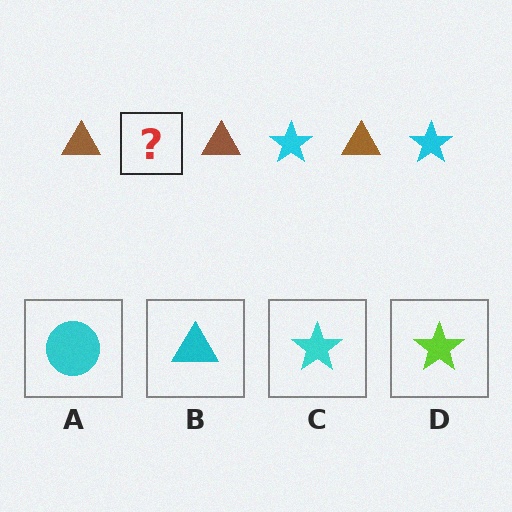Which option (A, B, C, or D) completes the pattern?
C.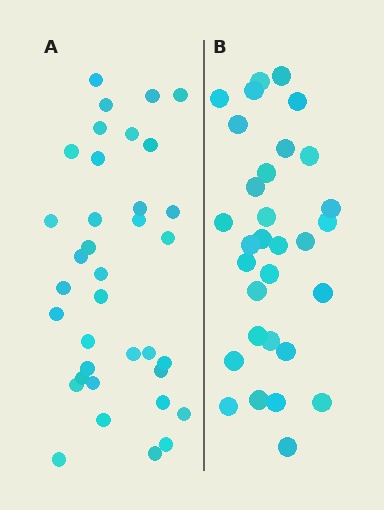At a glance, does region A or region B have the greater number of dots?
Region A (the left region) has more dots.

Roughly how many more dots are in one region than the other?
Region A has about 5 more dots than region B.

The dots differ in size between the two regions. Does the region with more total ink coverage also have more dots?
No. Region B has more total ink coverage because its dots are larger, but region A actually contains more individual dots. Total area can be misleading — the number of items is what matters here.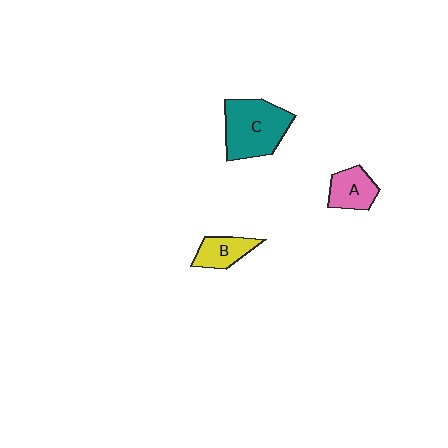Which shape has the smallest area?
Shape B (yellow).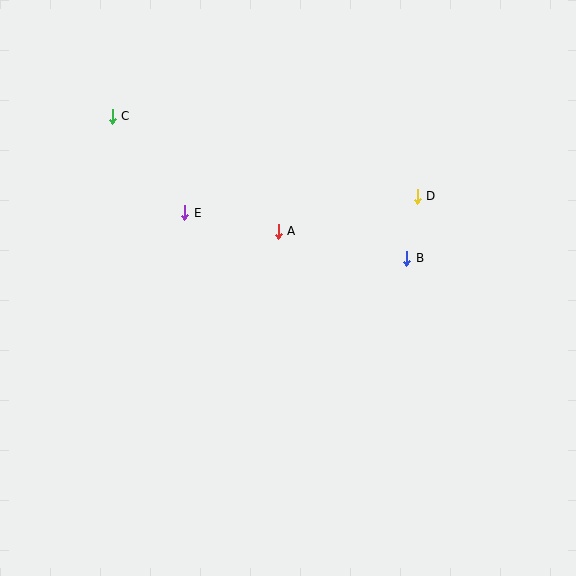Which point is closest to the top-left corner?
Point C is closest to the top-left corner.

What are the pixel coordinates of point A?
Point A is at (278, 231).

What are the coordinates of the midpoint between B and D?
The midpoint between B and D is at (412, 227).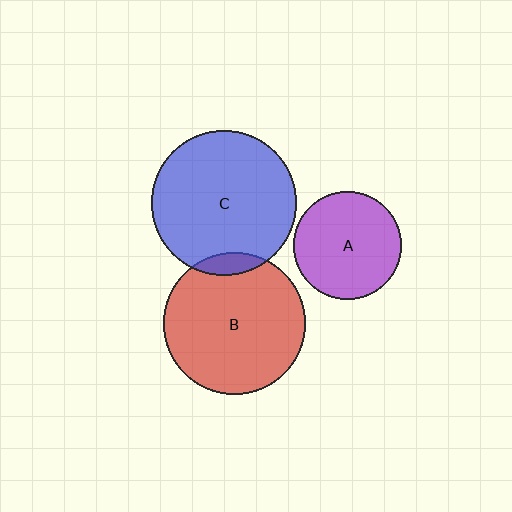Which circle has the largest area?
Circle C (blue).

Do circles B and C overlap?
Yes.